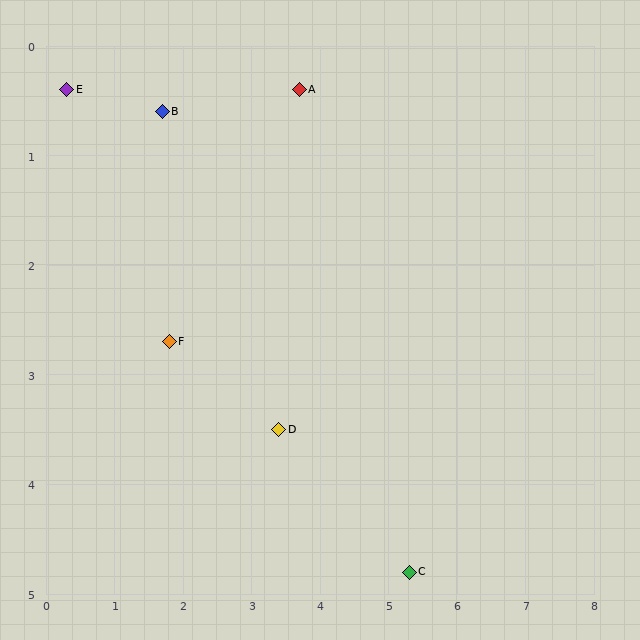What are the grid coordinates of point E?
Point E is at approximately (0.3, 0.4).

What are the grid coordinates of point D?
Point D is at approximately (3.4, 3.5).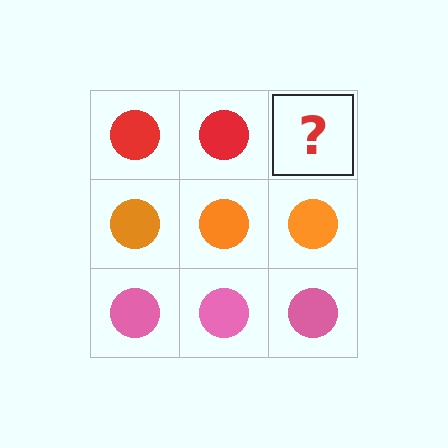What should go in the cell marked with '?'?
The missing cell should contain a red circle.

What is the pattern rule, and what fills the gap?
The rule is that each row has a consistent color. The gap should be filled with a red circle.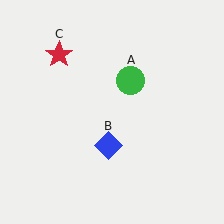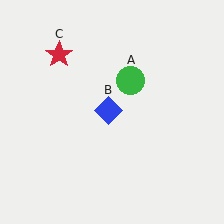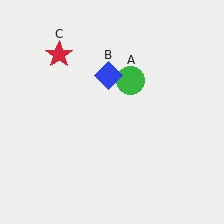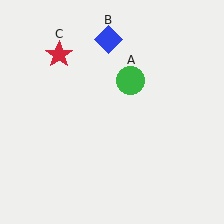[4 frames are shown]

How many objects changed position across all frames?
1 object changed position: blue diamond (object B).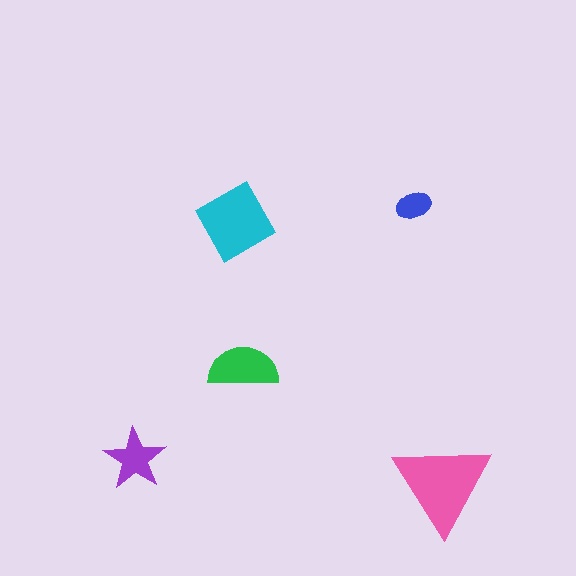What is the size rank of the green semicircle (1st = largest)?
3rd.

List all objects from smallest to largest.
The blue ellipse, the purple star, the green semicircle, the cyan square, the pink triangle.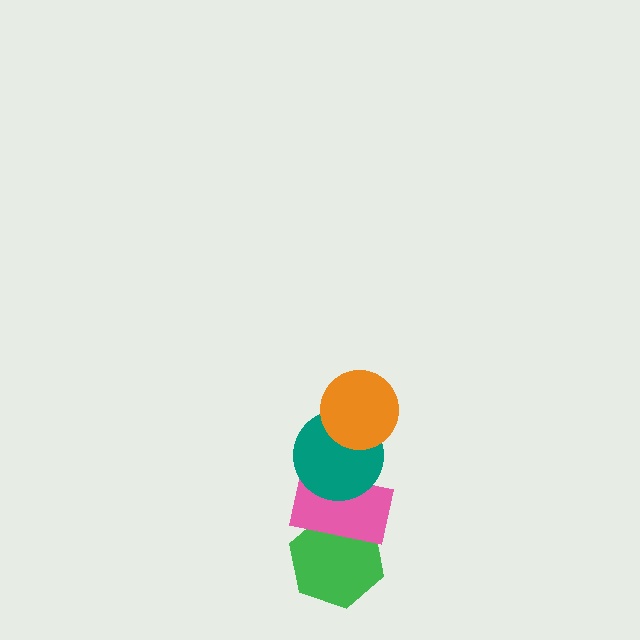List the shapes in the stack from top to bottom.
From top to bottom: the orange circle, the teal circle, the pink rectangle, the green hexagon.